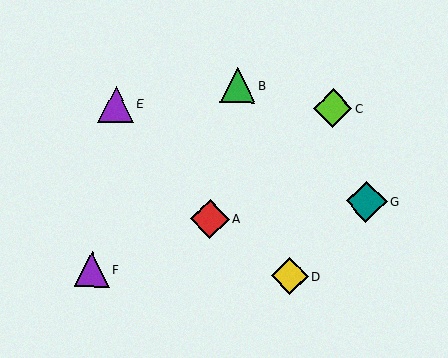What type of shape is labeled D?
Shape D is a yellow diamond.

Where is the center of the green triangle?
The center of the green triangle is at (237, 85).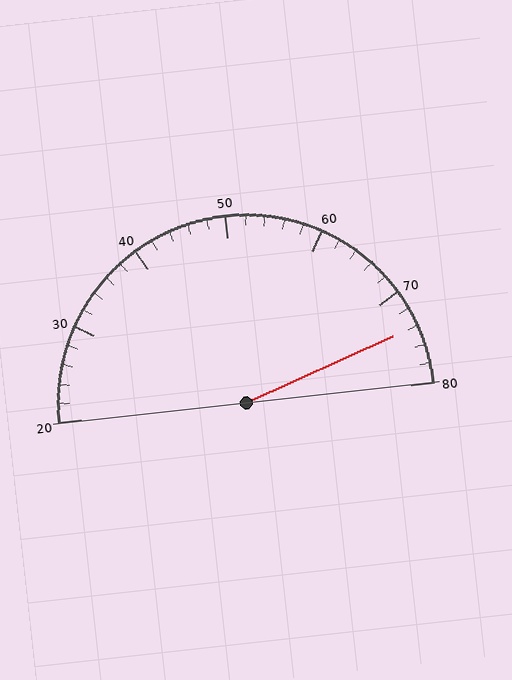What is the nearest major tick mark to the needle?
The nearest major tick mark is 70.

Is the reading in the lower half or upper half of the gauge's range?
The reading is in the upper half of the range (20 to 80).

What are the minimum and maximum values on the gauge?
The gauge ranges from 20 to 80.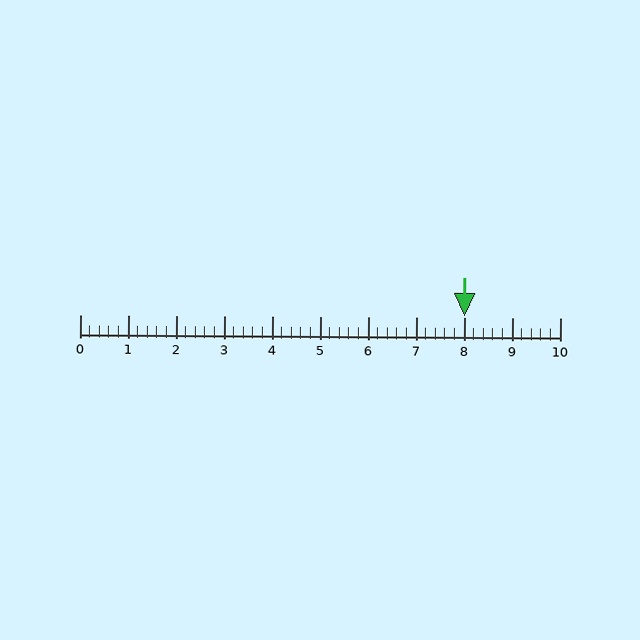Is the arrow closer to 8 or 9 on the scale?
The arrow is closer to 8.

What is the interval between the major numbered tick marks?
The major tick marks are spaced 1 units apart.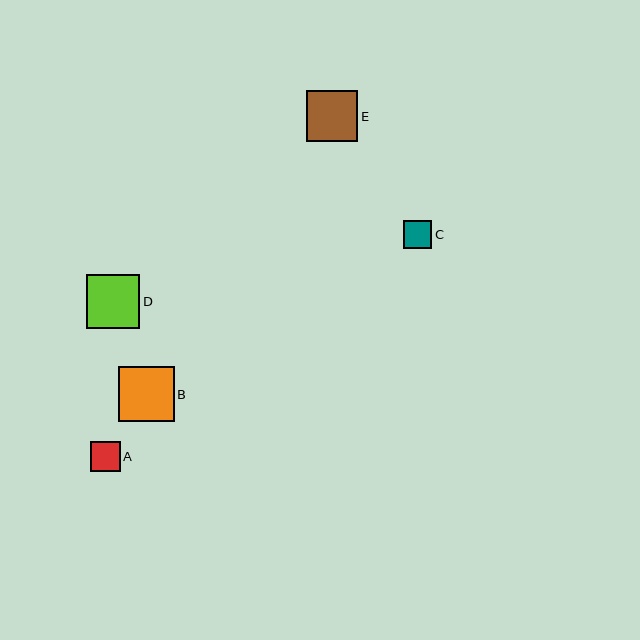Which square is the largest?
Square B is the largest with a size of approximately 55 pixels.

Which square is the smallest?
Square C is the smallest with a size of approximately 28 pixels.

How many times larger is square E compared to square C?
Square E is approximately 1.8 times the size of square C.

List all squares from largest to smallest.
From largest to smallest: B, D, E, A, C.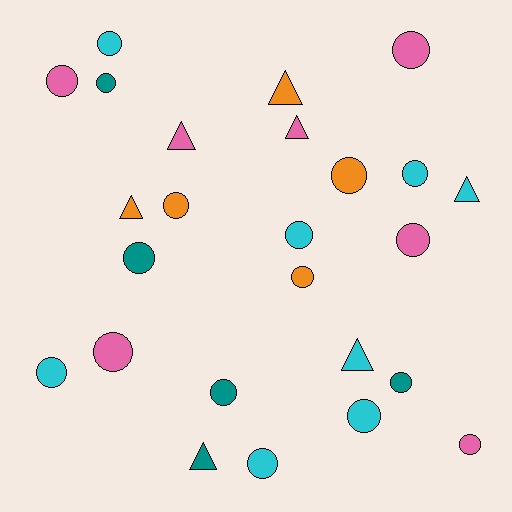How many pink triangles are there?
There are 2 pink triangles.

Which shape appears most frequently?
Circle, with 18 objects.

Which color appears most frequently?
Cyan, with 8 objects.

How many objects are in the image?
There are 25 objects.